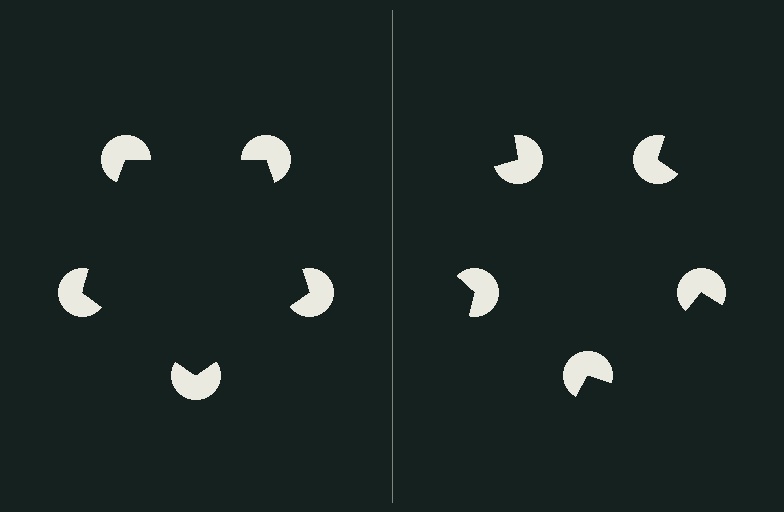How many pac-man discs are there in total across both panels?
10 — 5 on each side.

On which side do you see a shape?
An illusory pentagon appears on the left side. On the right side the wedge cuts are rotated, so no coherent shape forms.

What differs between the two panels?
The pac-man discs are positioned identically on both sides; only the wedge orientations differ. On the left they align to a pentagon; on the right they are misaligned.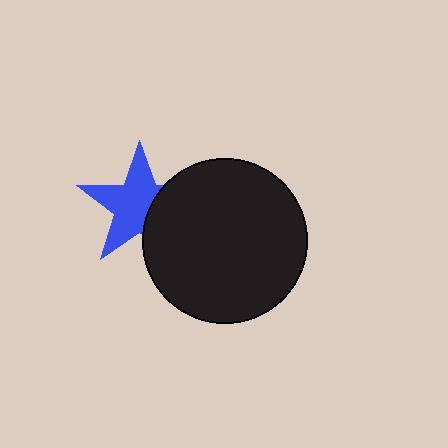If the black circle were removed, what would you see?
You would see the complete blue star.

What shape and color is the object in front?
The object in front is a black circle.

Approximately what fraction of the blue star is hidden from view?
Roughly 33% of the blue star is hidden behind the black circle.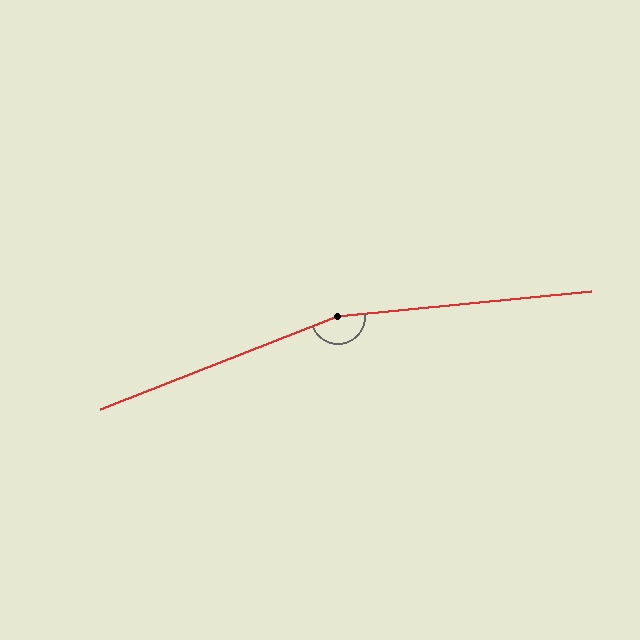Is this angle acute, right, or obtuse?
It is obtuse.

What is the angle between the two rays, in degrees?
Approximately 164 degrees.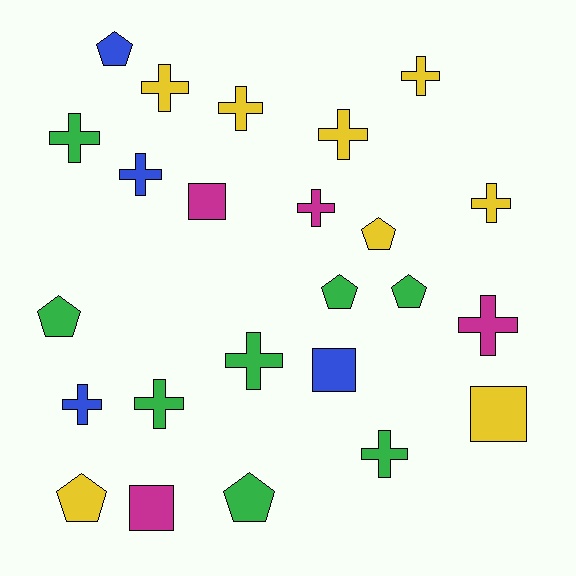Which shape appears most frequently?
Cross, with 13 objects.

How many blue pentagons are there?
There is 1 blue pentagon.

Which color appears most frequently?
Yellow, with 8 objects.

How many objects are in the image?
There are 24 objects.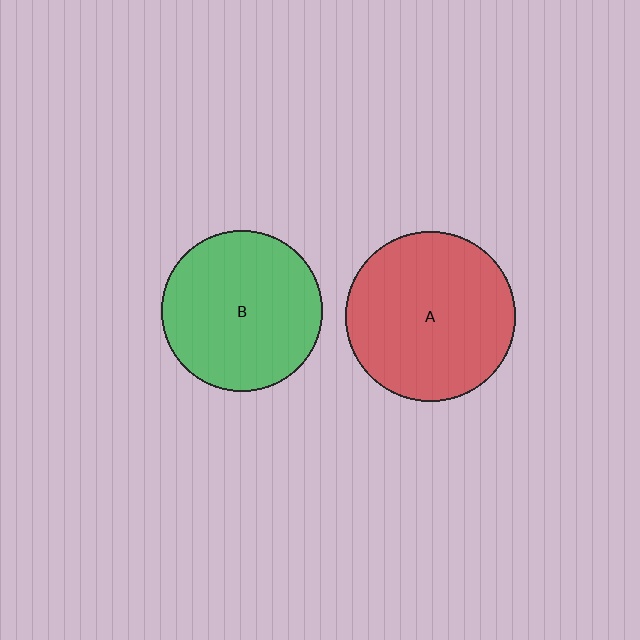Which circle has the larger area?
Circle A (red).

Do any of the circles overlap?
No, none of the circles overlap.